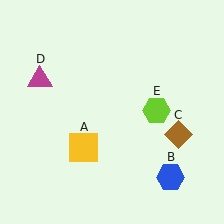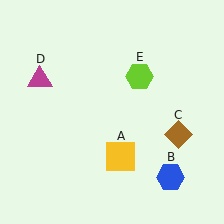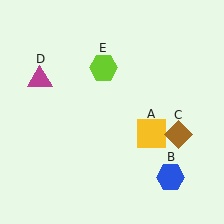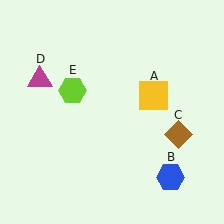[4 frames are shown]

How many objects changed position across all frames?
2 objects changed position: yellow square (object A), lime hexagon (object E).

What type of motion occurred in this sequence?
The yellow square (object A), lime hexagon (object E) rotated counterclockwise around the center of the scene.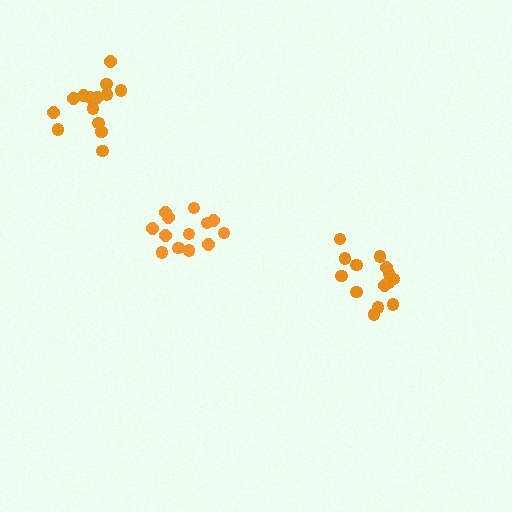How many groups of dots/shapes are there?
There are 3 groups.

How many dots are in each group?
Group 1: 14 dots, Group 2: 13 dots, Group 3: 15 dots (42 total).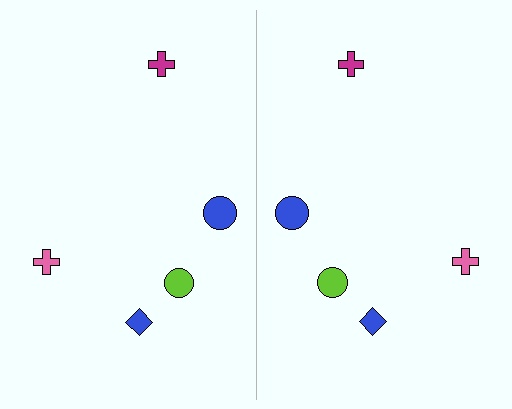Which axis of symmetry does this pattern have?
The pattern has a vertical axis of symmetry running through the center of the image.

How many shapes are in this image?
There are 10 shapes in this image.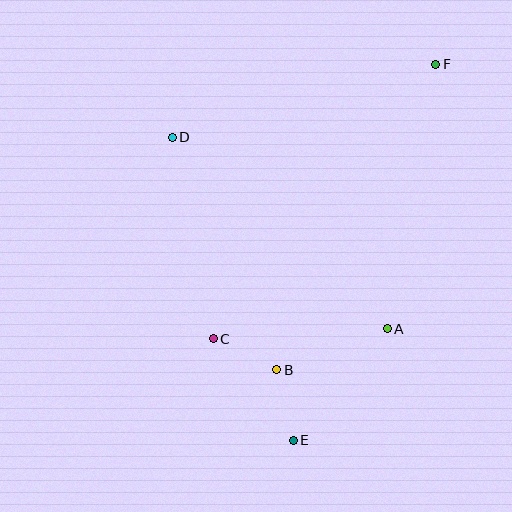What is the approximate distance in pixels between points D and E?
The distance between D and E is approximately 327 pixels.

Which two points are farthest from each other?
Points E and F are farthest from each other.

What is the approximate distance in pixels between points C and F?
The distance between C and F is approximately 353 pixels.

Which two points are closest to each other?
Points B and C are closest to each other.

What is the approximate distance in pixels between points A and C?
The distance between A and C is approximately 174 pixels.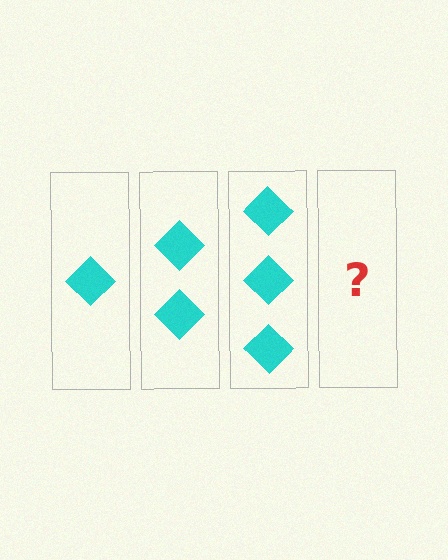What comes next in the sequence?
The next element should be 4 diamonds.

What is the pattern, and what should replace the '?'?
The pattern is that each step adds one more diamond. The '?' should be 4 diamonds.